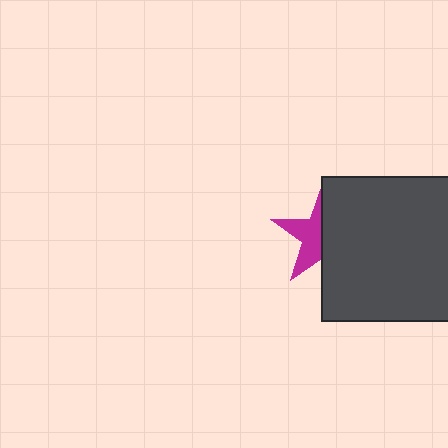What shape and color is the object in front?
The object in front is a dark gray square.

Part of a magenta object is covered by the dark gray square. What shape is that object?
It is a star.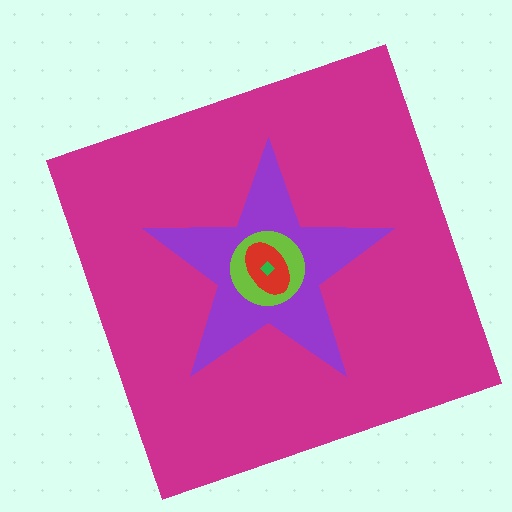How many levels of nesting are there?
5.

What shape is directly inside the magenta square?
The purple star.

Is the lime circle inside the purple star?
Yes.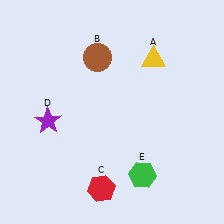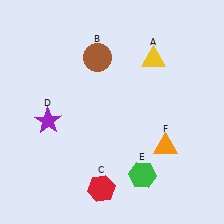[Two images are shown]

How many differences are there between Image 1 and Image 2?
There is 1 difference between the two images.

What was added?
An orange triangle (F) was added in Image 2.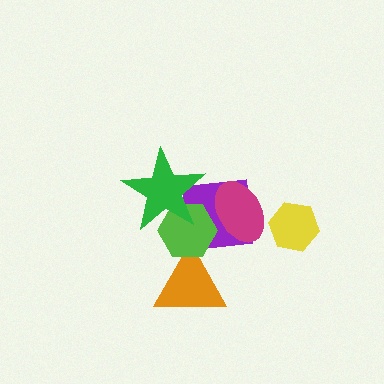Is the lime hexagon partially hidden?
Yes, it is partially covered by another shape.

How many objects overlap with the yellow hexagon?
0 objects overlap with the yellow hexagon.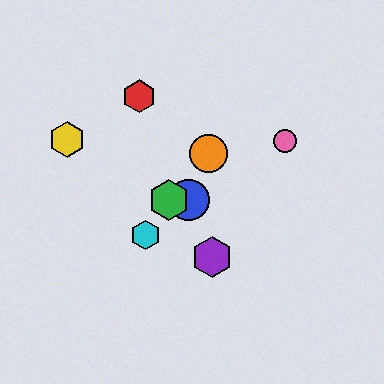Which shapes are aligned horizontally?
The blue circle, the green hexagon are aligned horizontally.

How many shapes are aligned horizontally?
2 shapes (the blue circle, the green hexagon) are aligned horizontally.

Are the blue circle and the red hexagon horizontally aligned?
No, the blue circle is at y≈200 and the red hexagon is at y≈96.